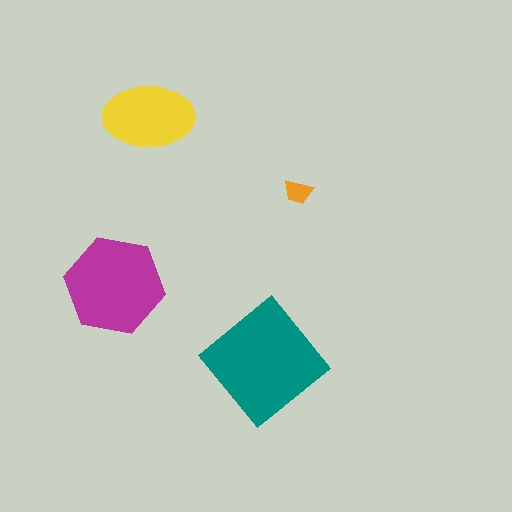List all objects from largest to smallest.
The teal diamond, the magenta hexagon, the yellow ellipse, the orange trapezoid.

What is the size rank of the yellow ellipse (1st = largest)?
3rd.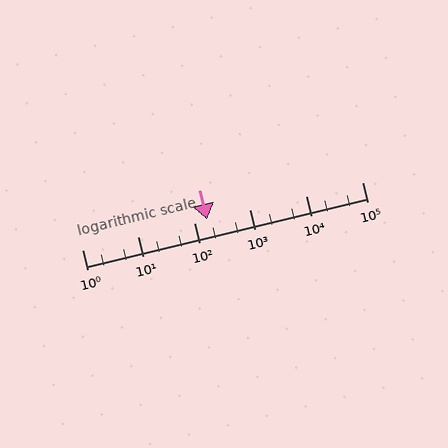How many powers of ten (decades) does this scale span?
The scale spans 5 decades, from 1 to 100000.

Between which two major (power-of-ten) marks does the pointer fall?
The pointer is between 100 and 1000.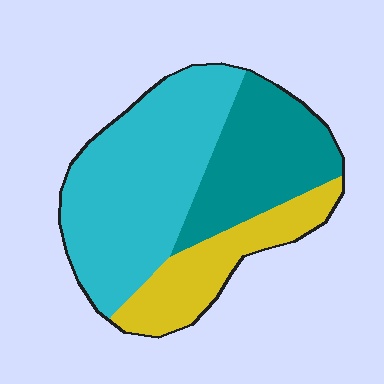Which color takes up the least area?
Yellow, at roughly 20%.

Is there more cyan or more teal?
Cyan.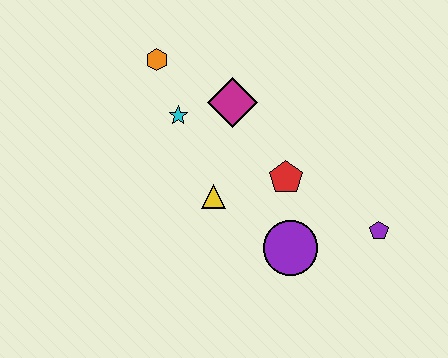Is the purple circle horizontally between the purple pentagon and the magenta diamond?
Yes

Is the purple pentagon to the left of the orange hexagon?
No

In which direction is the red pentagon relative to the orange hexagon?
The red pentagon is to the right of the orange hexagon.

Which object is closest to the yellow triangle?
The red pentagon is closest to the yellow triangle.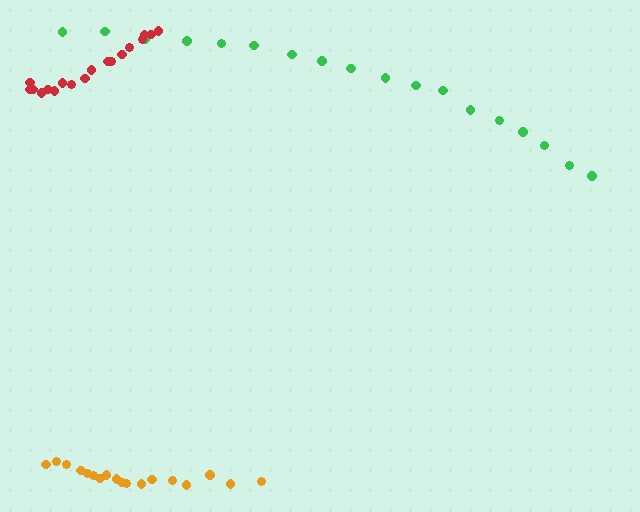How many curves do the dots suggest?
There are 3 distinct paths.